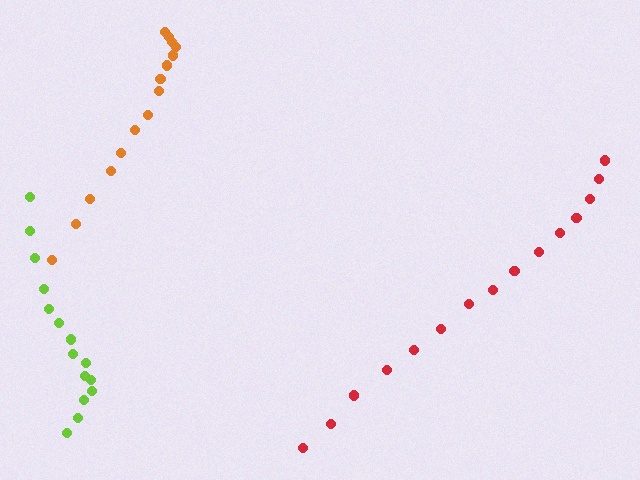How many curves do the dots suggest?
There are 3 distinct paths.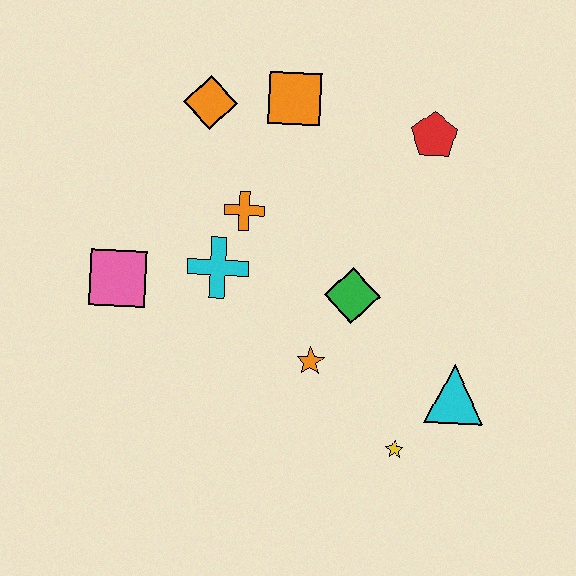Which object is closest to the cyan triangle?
The yellow star is closest to the cyan triangle.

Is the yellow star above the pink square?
No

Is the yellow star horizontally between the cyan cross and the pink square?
No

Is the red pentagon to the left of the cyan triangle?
Yes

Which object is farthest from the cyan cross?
The cyan triangle is farthest from the cyan cross.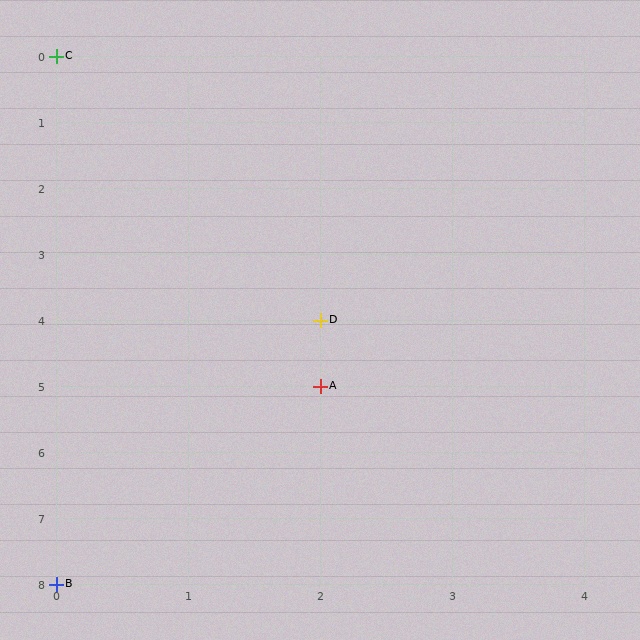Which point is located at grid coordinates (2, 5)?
Point A is at (2, 5).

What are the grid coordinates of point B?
Point B is at grid coordinates (0, 8).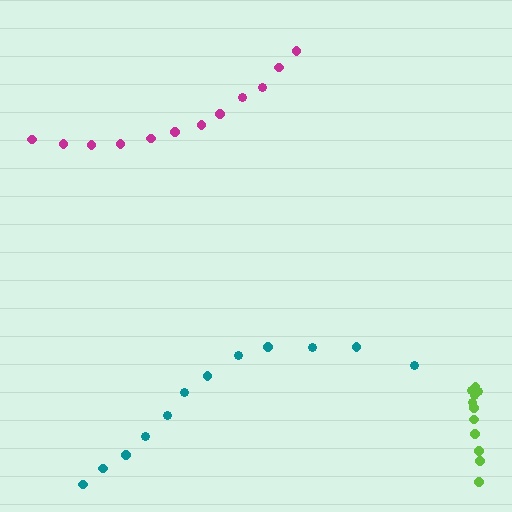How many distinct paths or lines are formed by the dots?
There are 3 distinct paths.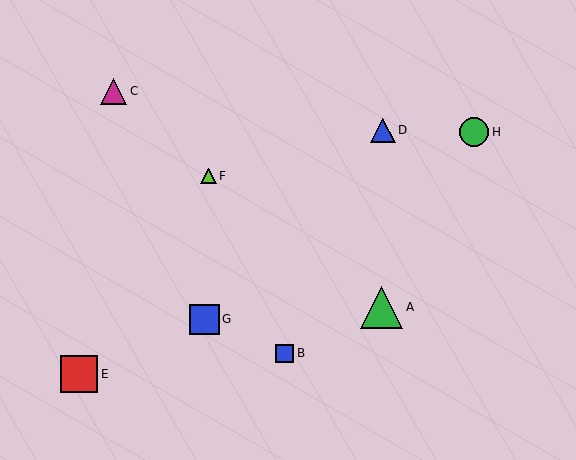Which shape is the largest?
The green triangle (labeled A) is the largest.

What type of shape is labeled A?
Shape A is a green triangle.